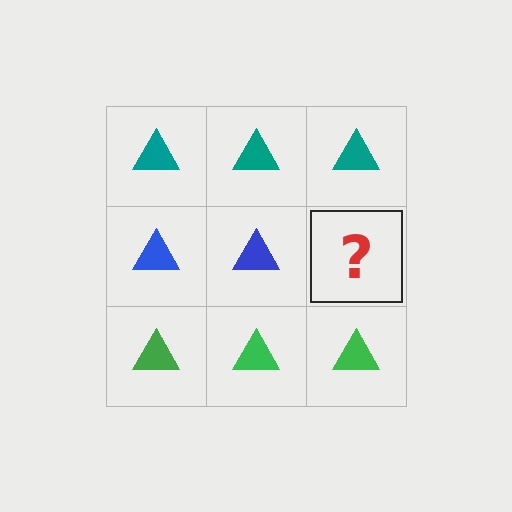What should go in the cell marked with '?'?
The missing cell should contain a blue triangle.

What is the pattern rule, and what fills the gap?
The rule is that each row has a consistent color. The gap should be filled with a blue triangle.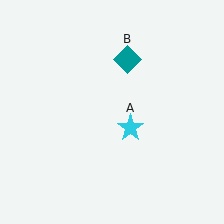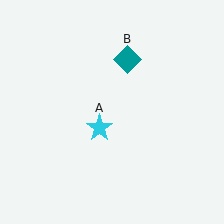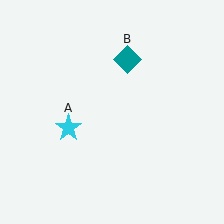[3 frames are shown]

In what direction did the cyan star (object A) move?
The cyan star (object A) moved left.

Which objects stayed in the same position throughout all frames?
Teal diamond (object B) remained stationary.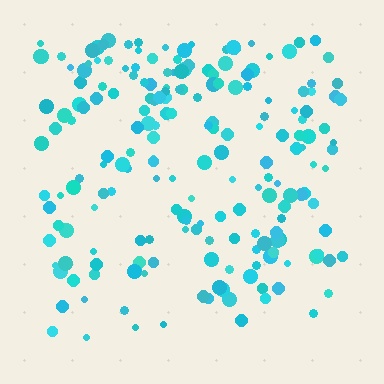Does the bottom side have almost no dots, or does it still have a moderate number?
Still a moderate number, just noticeably fewer than the top.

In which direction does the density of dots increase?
From bottom to top, with the top side densest.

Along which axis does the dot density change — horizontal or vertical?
Vertical.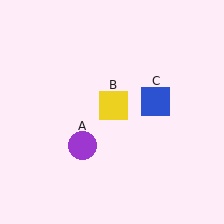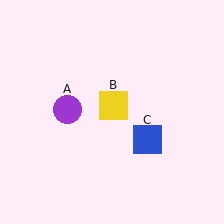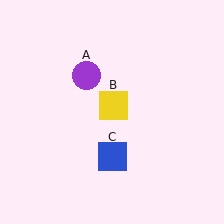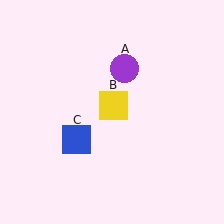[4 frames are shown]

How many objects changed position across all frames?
2 objects changed position: purple circle (object A), blue square (object C).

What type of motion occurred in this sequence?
The purple circle (object A), blue square (object C) rotated clockwise around the center of the scene.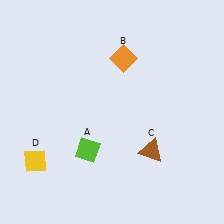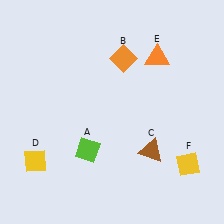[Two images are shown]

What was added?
An orange triangle (E), a yellow diamond (F) were added in Image 2.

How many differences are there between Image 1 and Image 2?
There are 2 differences between the two images.